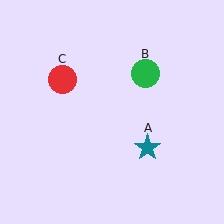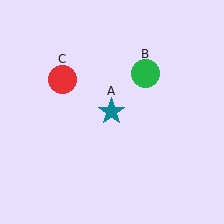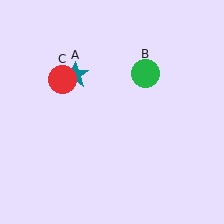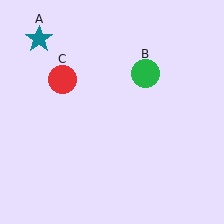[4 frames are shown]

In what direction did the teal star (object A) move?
The teal star (object A) moved up and to the left.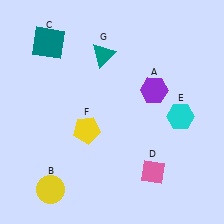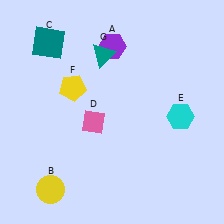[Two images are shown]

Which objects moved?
The objects that moved are: the purple hexagon (A), the pink diamond (D), the yellow pentagon (F).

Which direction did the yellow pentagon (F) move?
The yellow pentagon (F) moved up.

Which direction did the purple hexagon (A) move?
The purple hexagon (A) moved up.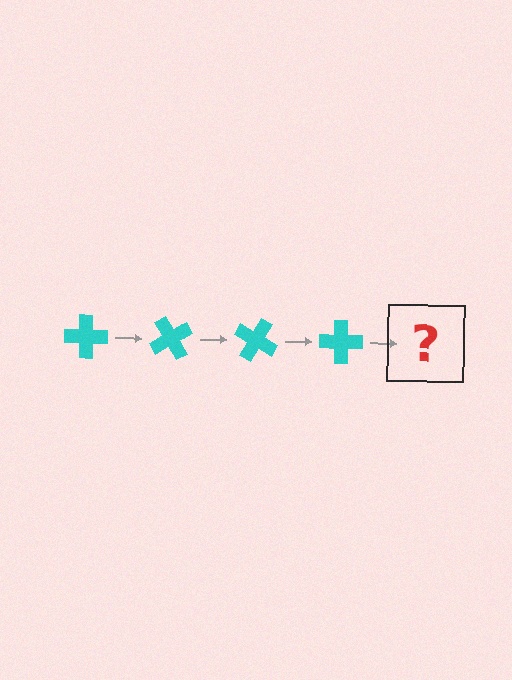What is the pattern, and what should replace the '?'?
The pattern is that the cross rotates 60 degrees each step. The '?' should be a cyan cross rotated 240 degrees.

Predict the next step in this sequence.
The next step is a cyan cross rotated 240 degrees.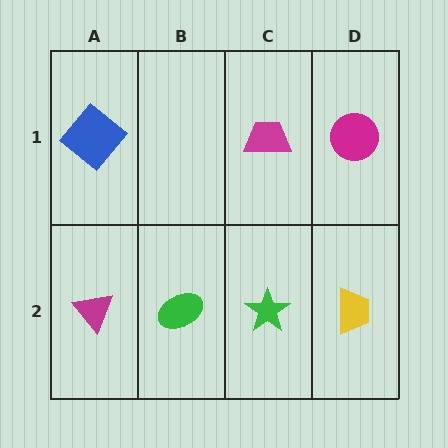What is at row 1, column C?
A magenta trapezoid.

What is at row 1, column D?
A magenta circle.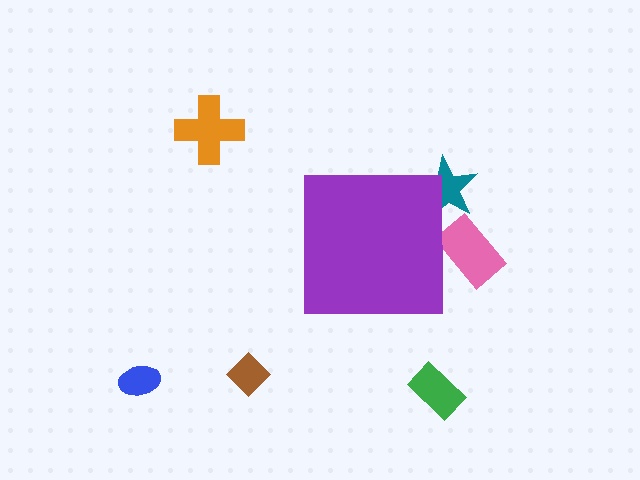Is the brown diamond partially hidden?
No, the brown diamond is fully visible.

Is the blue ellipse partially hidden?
No, the blue ellipse is fully visible.